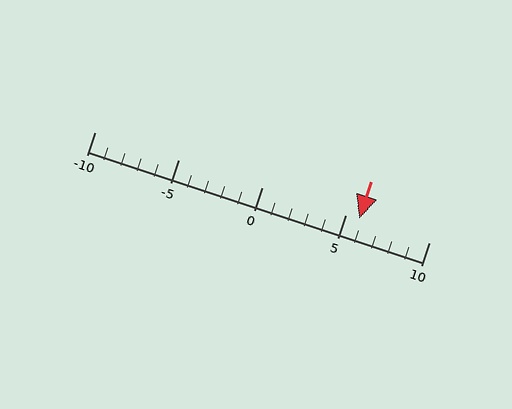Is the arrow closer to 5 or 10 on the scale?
The arrow is closer to 5.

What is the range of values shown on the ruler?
The ruler shows values from -10 to 10.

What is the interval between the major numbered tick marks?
The major tick marks are spaced 5 units apart.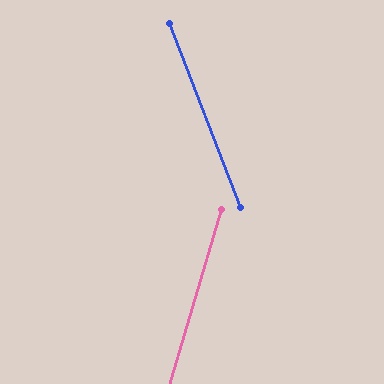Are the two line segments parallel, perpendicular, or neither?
Neither parallel nor perpendicular — they differ by about 38°.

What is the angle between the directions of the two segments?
Approximately 38 degrees.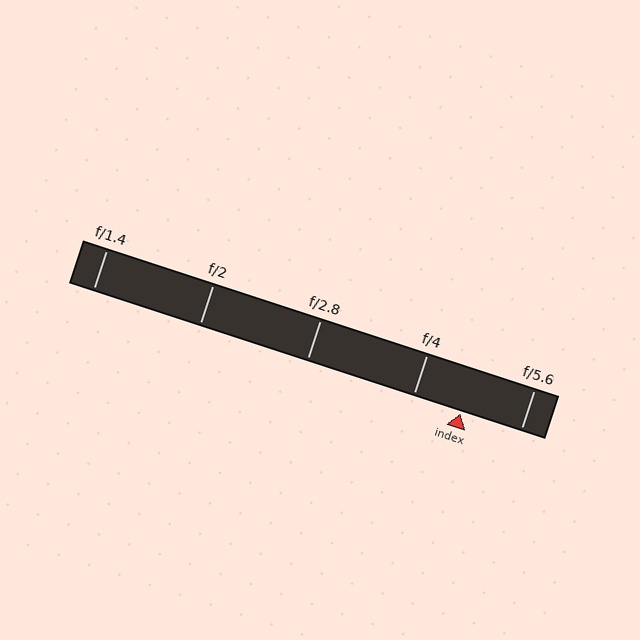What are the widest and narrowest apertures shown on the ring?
The widest aperture shown is f/1.4 and the narrowest is f/5.6.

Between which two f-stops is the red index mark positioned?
The index mark is between f/4 and f/5.6.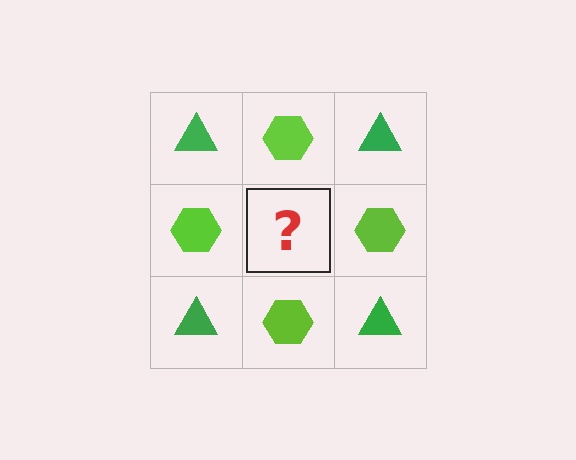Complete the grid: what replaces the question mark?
The question mark should be replaced with a green triangle.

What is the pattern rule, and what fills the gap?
The rule is that it alternates green triangle and lime hexagon in a checkerboard pattern. The gap should be filled with a green triangle.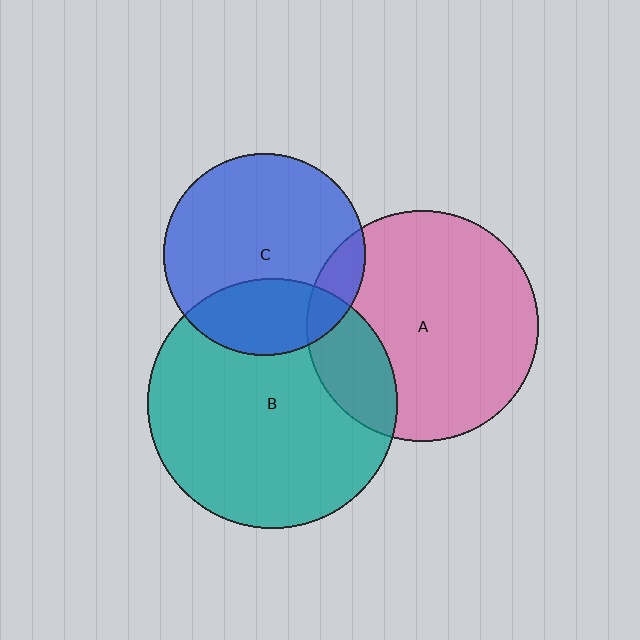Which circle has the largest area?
Circle B (teal).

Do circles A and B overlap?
Yes.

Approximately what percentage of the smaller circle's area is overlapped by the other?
Approximately 20%.